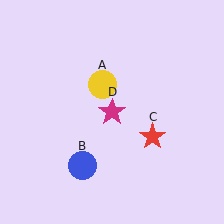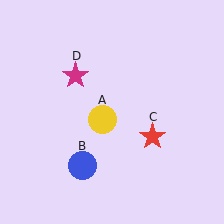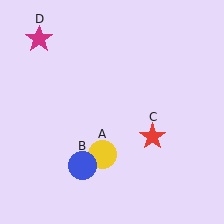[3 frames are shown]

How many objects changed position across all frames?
2 objects changed position: yellow circle (object A), magenta star (object D).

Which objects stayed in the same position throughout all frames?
Blue circle (object B) and red star (object C) remained stationary.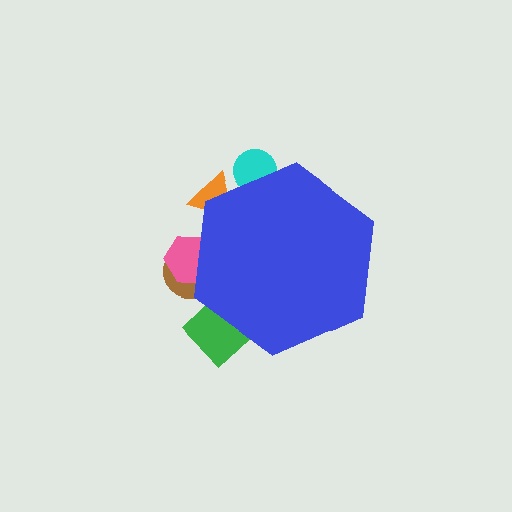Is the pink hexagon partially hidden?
Yes, the pink hexagon is partially hidden behind the blue hexagon.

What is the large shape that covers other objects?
A blue hexagon.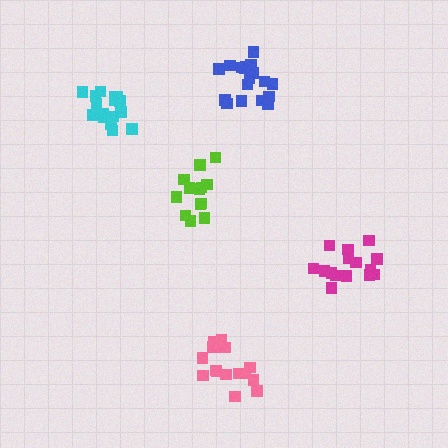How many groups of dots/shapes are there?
There are 5 groups.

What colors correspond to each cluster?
The clusters are colored: cyan, pink, lime, magenta, blue.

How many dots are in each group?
Group 1: 18 dots, Group 2: 16 dots, Group 3: 13 dots, Group 4: 15 dots, Group 5: 19 dots (81 total).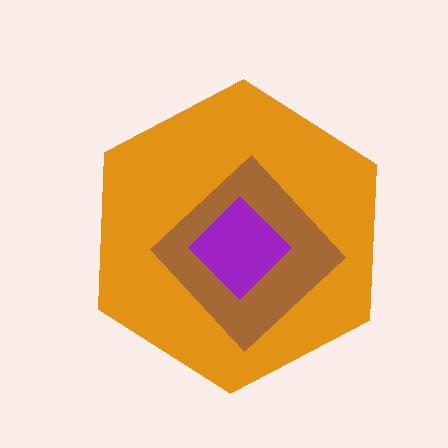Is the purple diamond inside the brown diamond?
Yes.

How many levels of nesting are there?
3.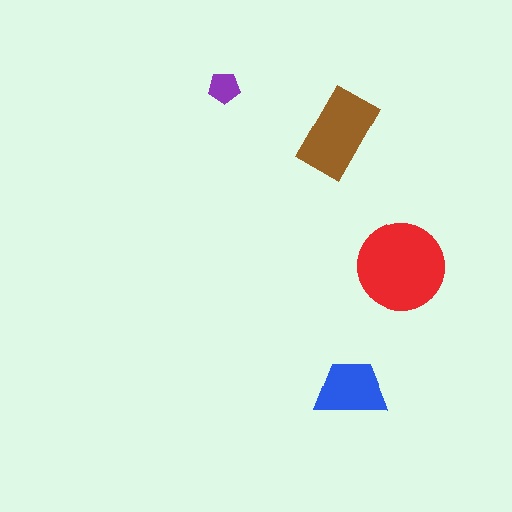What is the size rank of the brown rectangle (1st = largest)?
2nd.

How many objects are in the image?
There are 4 objects in the image.